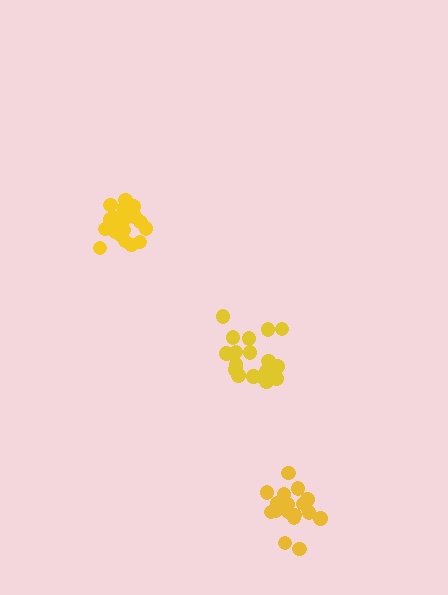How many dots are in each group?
Group 1: 18 dots, Group 2: 19 dots, Group 3: 21 dots (58 total).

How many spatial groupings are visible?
There are 3 spatial groupings.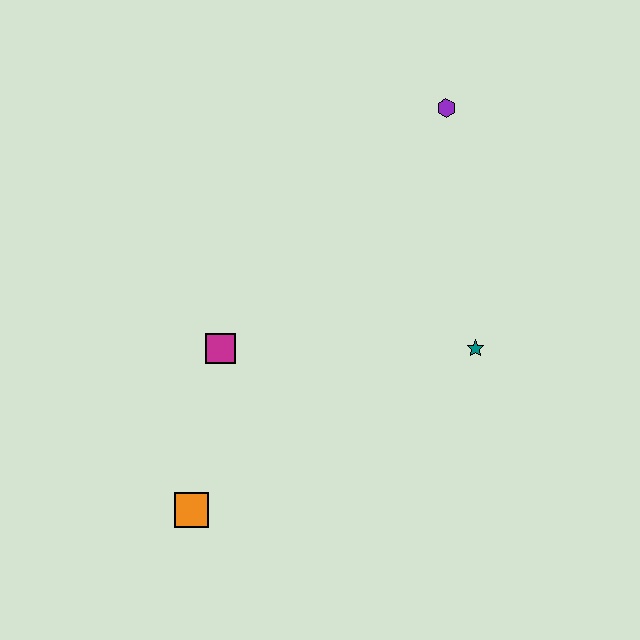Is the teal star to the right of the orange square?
Yes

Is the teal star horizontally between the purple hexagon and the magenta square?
No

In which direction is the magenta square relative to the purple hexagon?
The magenta square is below the purple hexagon.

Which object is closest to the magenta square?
The orange square is closest to the magenta square.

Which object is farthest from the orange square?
The purple hexagon is farthest from the orange square.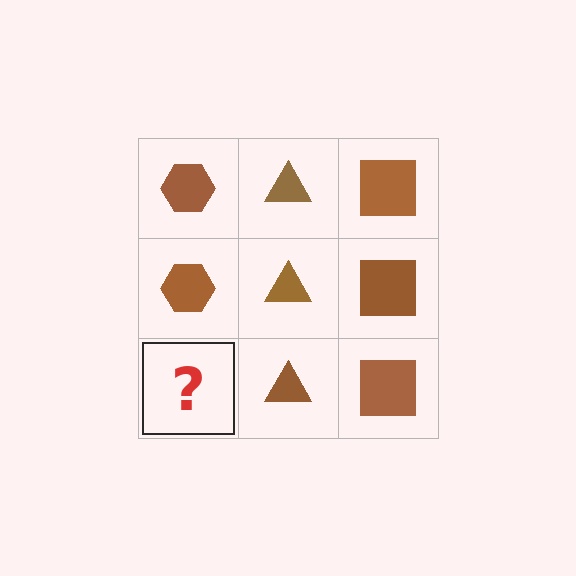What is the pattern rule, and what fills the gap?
The rule is that each column has a consistent shape. The gap should be filled with a brown hexagon.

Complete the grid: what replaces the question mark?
The question mark should be replaced with a brown hexagon.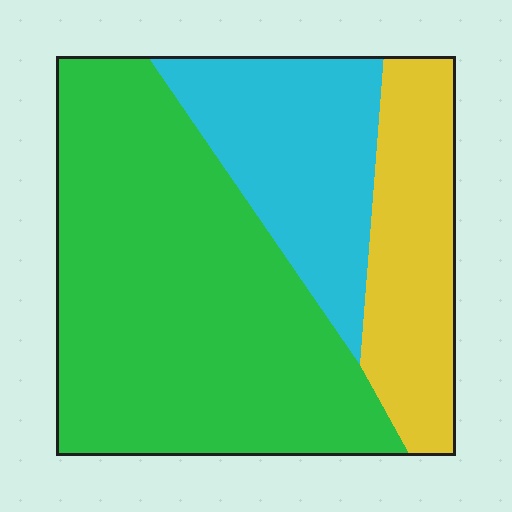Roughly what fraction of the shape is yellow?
Yellow takes up about one fifth (1/5) of the shape.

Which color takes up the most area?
Green, at roughly 55%.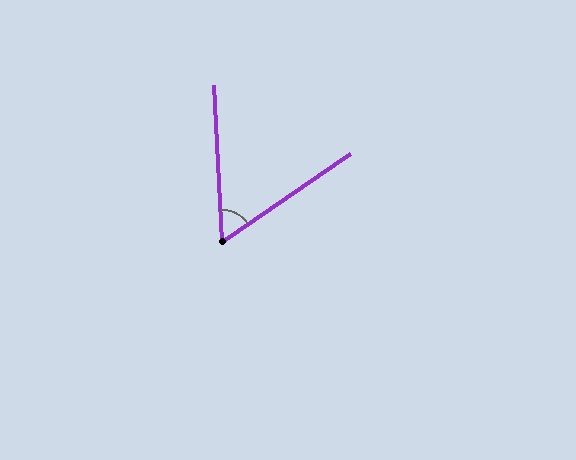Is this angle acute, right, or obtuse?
It is acute.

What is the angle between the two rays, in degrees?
Approximately 59 degrees.